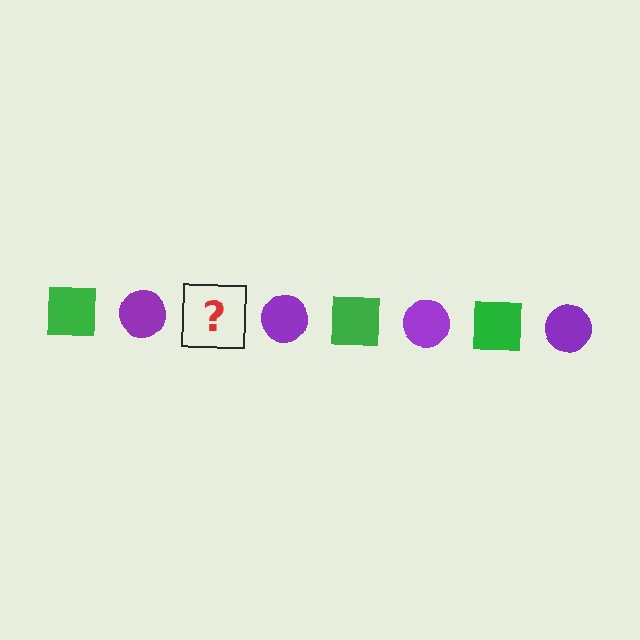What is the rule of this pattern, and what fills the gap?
The rule is that the pattern alternates between green square and purple circle. The gap should be filled with a green square.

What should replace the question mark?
The question mark should be replaced with a green square.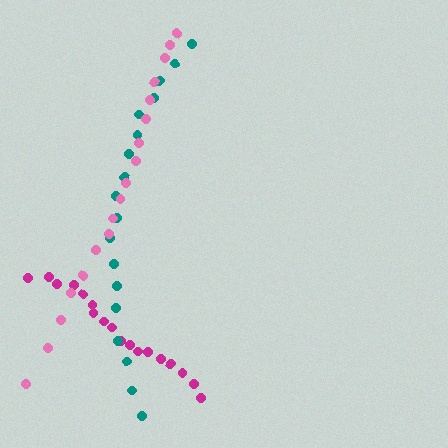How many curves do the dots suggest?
There are 3 distinct paths.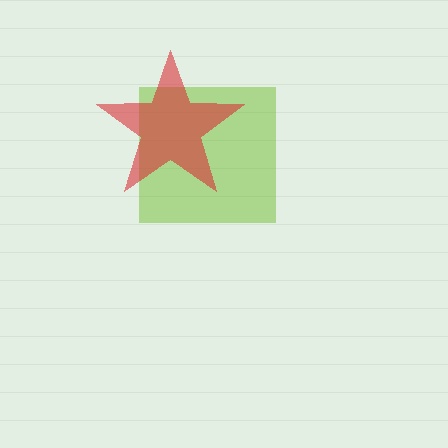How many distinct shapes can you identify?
There are 2 distinct shapes: a lime square, a red star.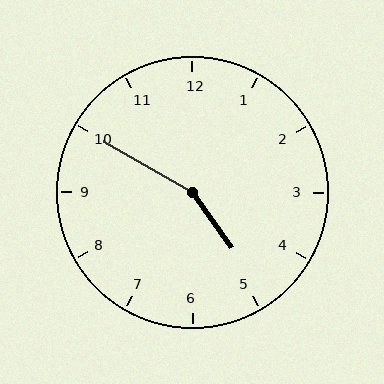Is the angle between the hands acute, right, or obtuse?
It is obtuse.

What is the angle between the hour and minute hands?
Approximately 155 degrees.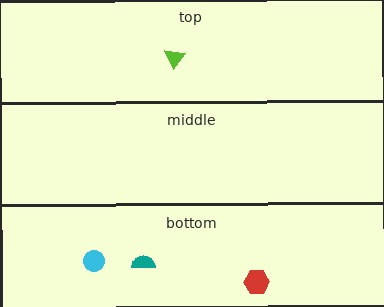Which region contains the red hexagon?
The bottom region.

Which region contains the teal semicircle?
The bottom region.